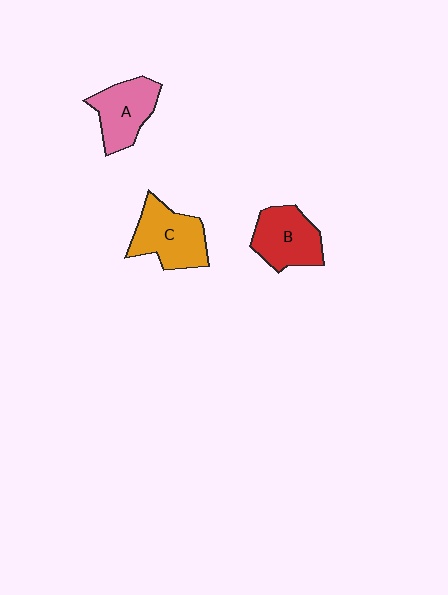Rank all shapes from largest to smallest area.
From largest to smallest: C (orange), B (red), A (pink).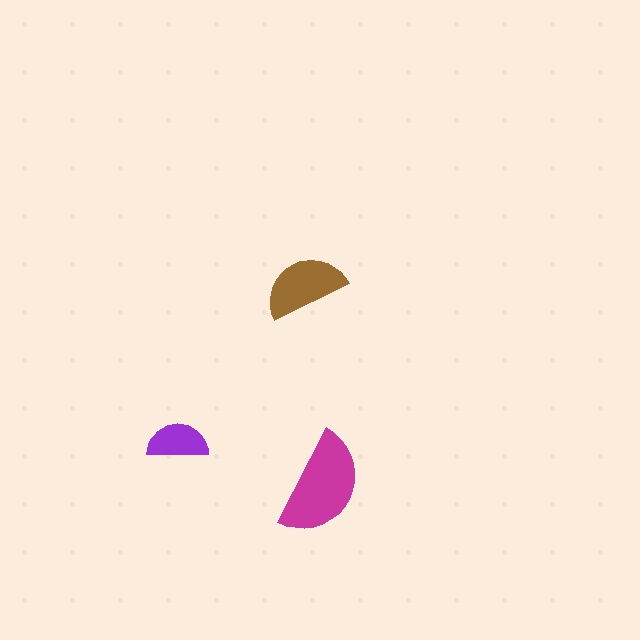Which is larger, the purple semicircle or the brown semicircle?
The brown one.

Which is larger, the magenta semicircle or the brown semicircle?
The magenta one.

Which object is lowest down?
The magenta semicircle is bottommost.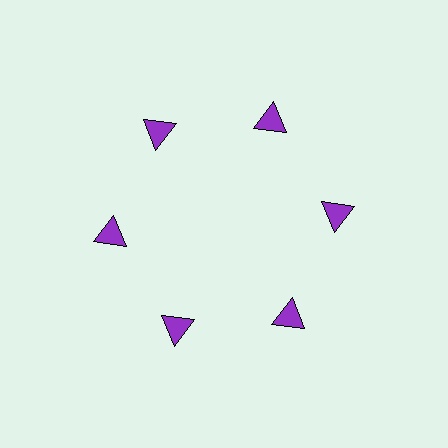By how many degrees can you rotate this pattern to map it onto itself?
The pattern maps onto itself every 60 degrees of rotation.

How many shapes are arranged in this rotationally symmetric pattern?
There are 6 shapes, arranged in 6 groups of 1.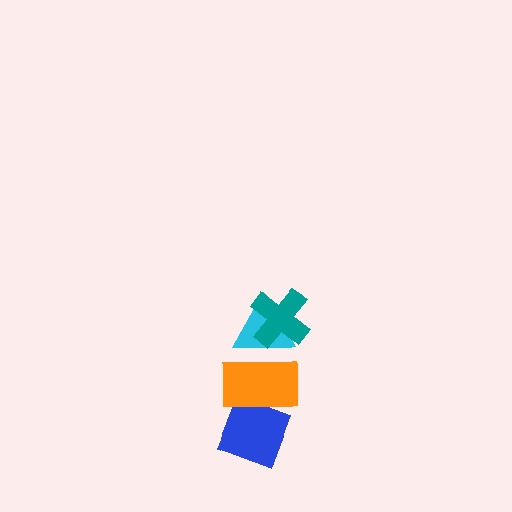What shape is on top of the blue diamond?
The orange rectangle is on top of the blue diamond.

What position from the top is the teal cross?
The teal cross is 1st from the top.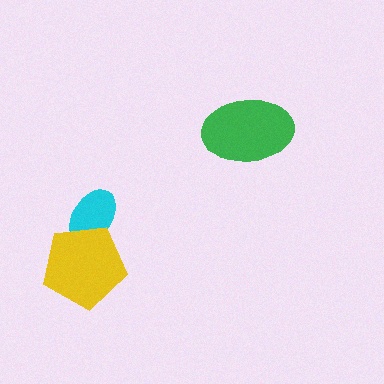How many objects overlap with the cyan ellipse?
1 object overlaps with the cyan ellipse.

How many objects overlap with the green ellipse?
0 objects overlap with the green ellipse.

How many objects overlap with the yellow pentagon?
1 object overlaps with the yellow pentagon.